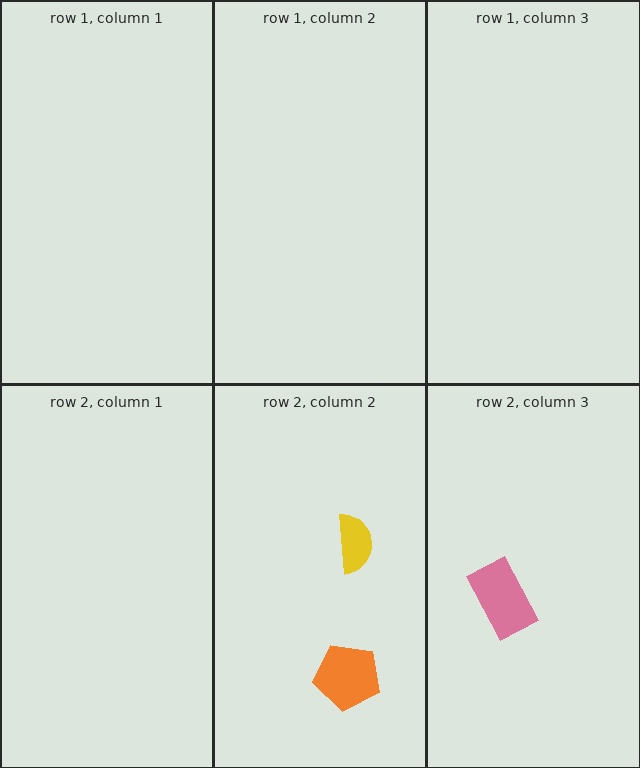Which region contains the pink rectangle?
The row 2, column 3 region.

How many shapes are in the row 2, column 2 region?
2.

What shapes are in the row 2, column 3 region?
The pink rectangle.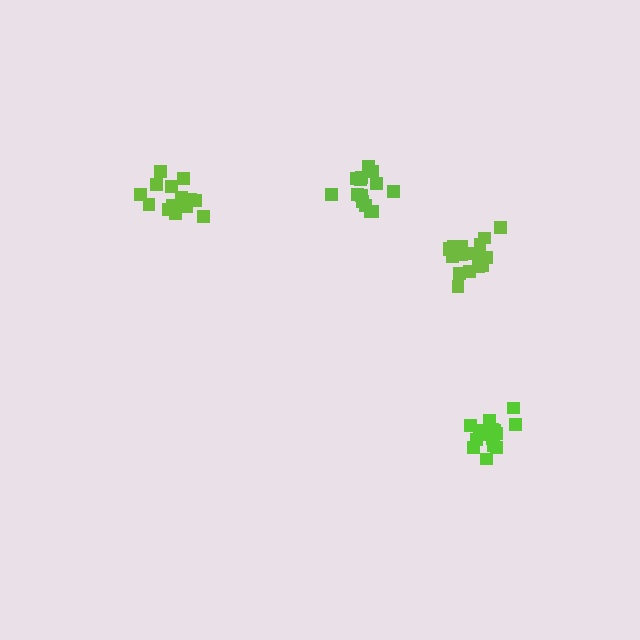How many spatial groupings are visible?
There are 4 spatial groupings.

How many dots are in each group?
Group 1: 15 dots, Group 2: 14 dots, Group 3: 18 dots, Group 4: 19 dots (66 total).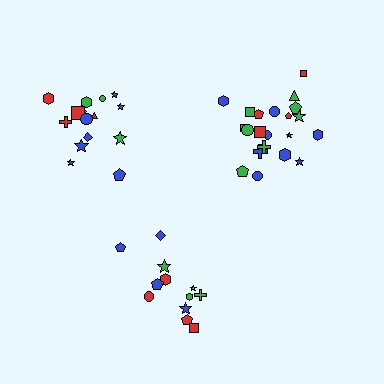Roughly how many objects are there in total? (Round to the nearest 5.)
Roughly 50 objects in total.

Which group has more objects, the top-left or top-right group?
The top-right group.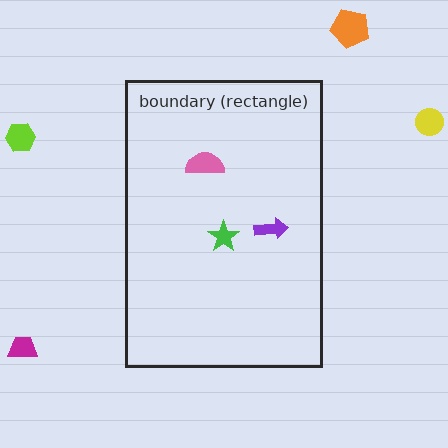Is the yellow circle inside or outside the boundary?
Outside.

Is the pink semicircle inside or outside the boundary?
Inside.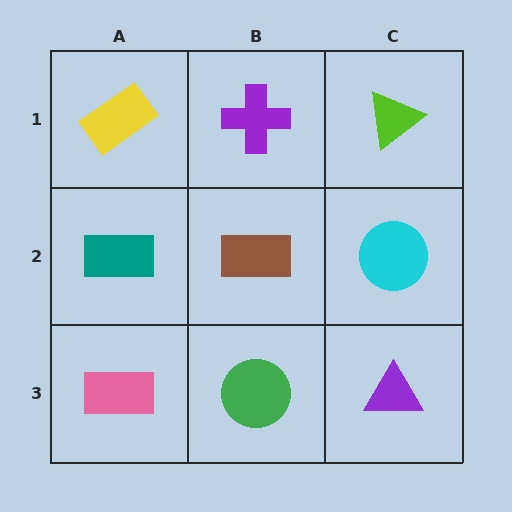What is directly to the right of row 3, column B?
A purple triangle.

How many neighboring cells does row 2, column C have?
3.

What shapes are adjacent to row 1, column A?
A teal rectangle (row 2, column A), a purple cross (row 1, column B).